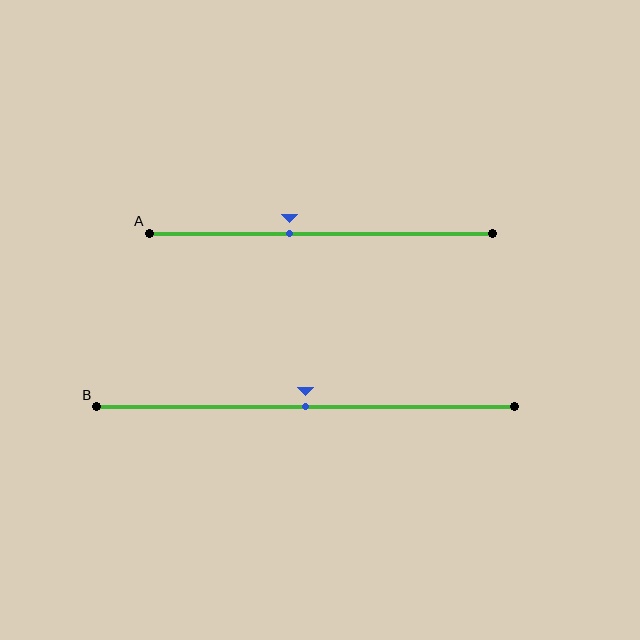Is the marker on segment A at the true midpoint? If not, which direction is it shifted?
No, the marker on segment A is shifted to the left by about 9% of the segment length.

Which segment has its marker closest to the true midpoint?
Segment B has its marker closest to the true midpoint.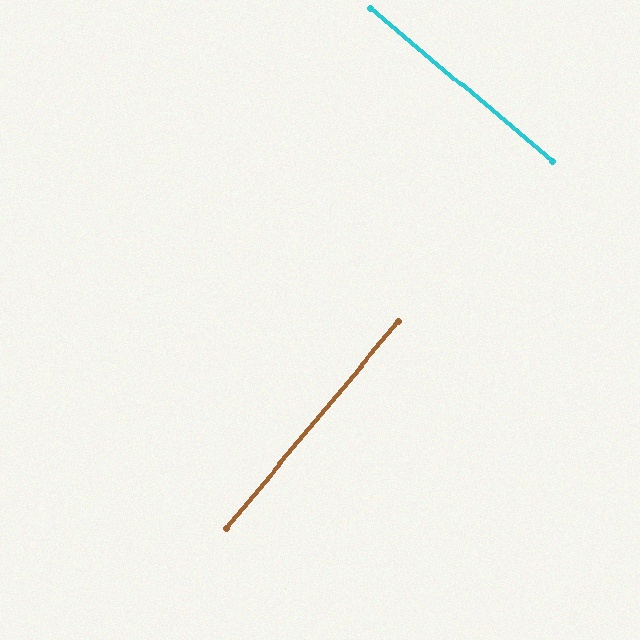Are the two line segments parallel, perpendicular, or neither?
Perpendicular — they meet at approximately 90°.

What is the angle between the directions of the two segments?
Approximately 90 degrees.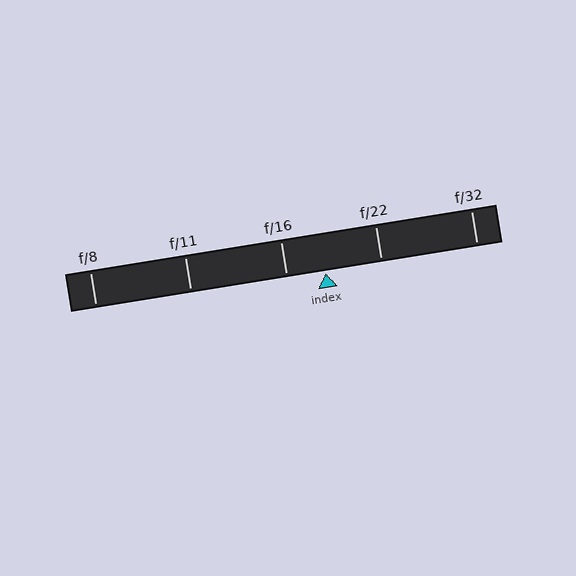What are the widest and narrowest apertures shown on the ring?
The widest aperture shown is f/8 and the narrowest is f/32.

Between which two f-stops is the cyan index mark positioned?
The index mark is between f/16 and f/22.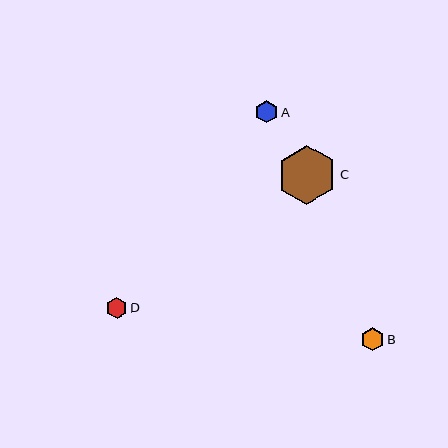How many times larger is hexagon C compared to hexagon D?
Hexagon C is approximately 2.9 times the size of hexagon D.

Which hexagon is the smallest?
Hexagon D is the smallest with a size of approximately 21 pixels.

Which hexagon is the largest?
Hexagon C is the largest with a size of approximately 59 pixels.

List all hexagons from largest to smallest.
From largest to smallest: C, B, A, D.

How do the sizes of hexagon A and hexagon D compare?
Hexagon A and hexagon D are approximately the same size.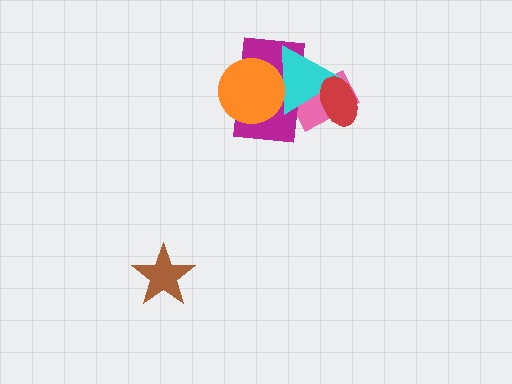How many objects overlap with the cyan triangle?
4 objects overlap with the cyan triangle.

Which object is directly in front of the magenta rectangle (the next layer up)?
The cyan triangle is directly in front of the magenta rectangle.